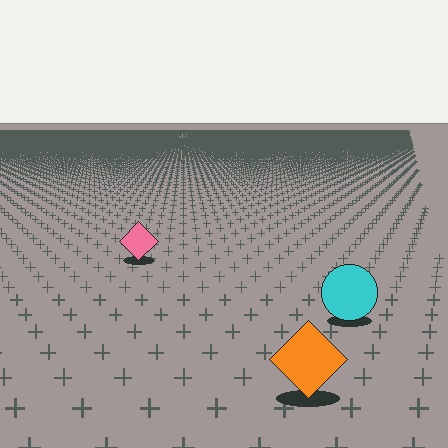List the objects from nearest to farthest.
From nearest to farthest: the orange diamond, the cyan circle, the pink diamond.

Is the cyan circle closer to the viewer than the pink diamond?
Yes. The cyan circle is closer — you can tell from the texture gradient: the ground texture is coarser near it.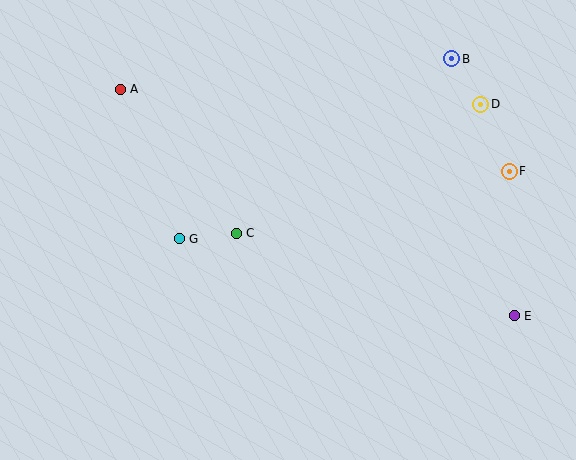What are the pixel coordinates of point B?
Point B is at (452, 59).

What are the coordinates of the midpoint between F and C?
The midpoint between F and C is at (373, 202).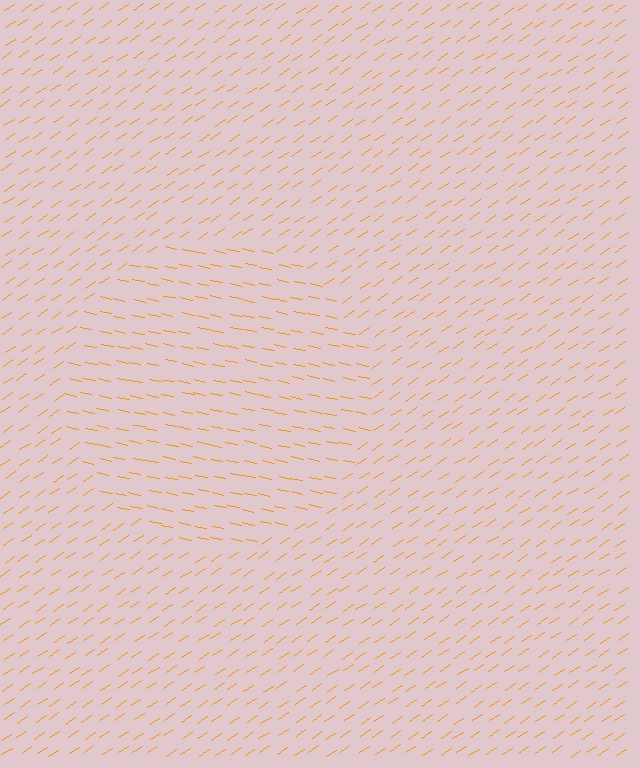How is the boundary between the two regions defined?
The boundary is defined purely by a change in line orientation (approximately 45 degrees difference). All lines are the same color and thickness.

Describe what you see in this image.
The image is filled with small orange line segments. A circle region in the image has lines oriented differently from the surrounding lines, creating a visible texture boundary.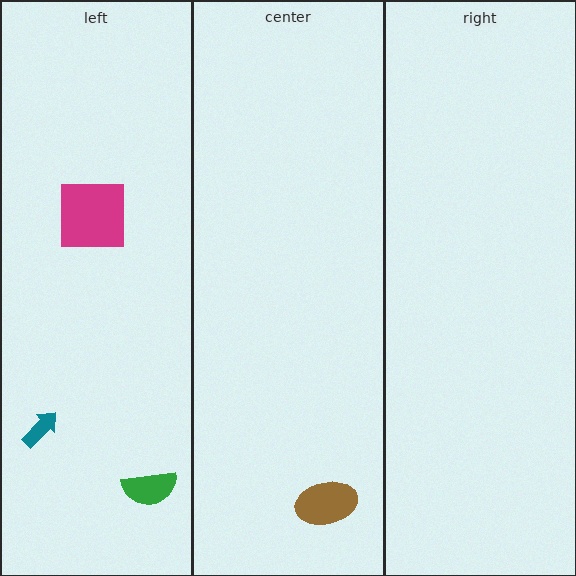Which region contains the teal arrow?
The left region.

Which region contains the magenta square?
The left region.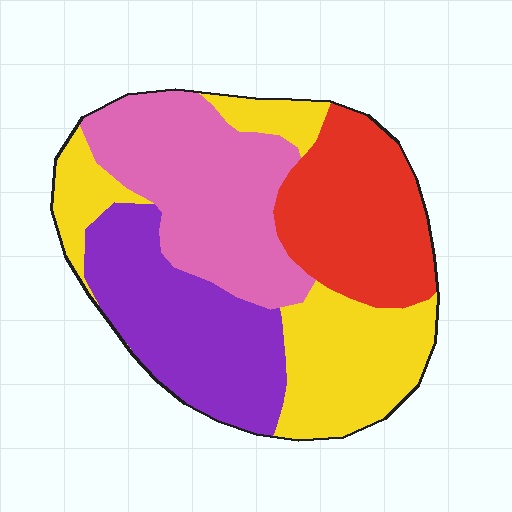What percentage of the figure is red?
Red covers about 20% of the figure.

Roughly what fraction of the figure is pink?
Pink covers around 25% of the figure.